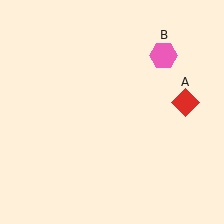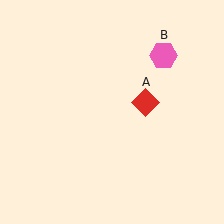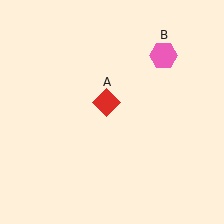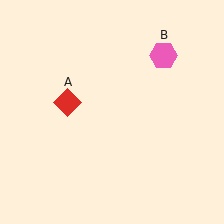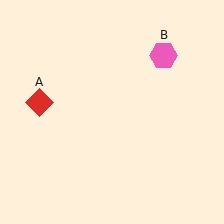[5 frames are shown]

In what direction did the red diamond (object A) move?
The red diamond (object A) moved left.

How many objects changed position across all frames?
1 object changed position: red diamond (object A).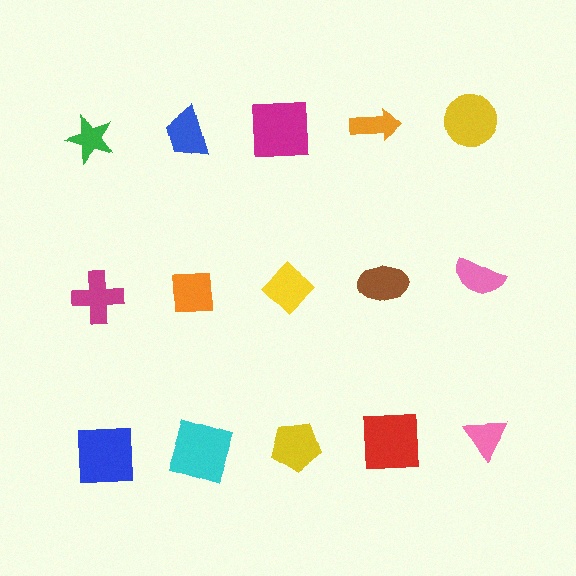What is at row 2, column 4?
A brown ellipse.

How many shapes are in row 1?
5 shapes.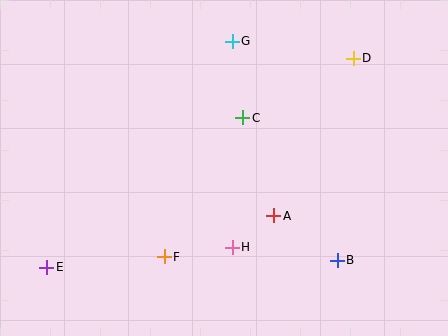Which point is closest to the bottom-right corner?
Point B is closest to the bottom-right corner.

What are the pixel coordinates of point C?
Point C is at (243, 118).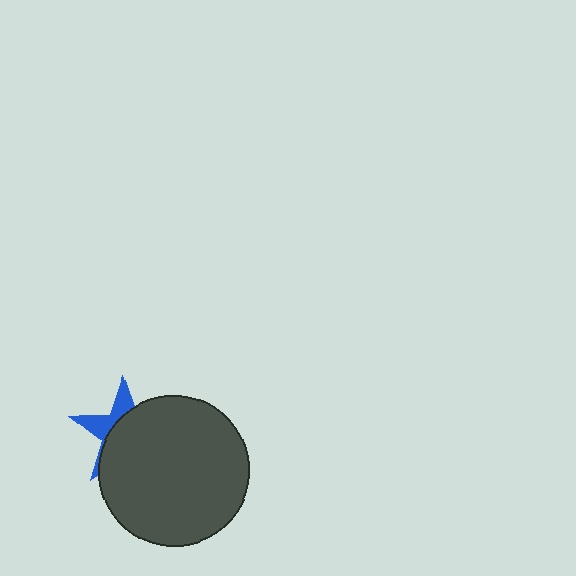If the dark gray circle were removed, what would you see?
You would see the complete blue star.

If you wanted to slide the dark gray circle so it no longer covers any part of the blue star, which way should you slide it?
Slide it toward the lower-right — that is the most direct way to separate the two shapes.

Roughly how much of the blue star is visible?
A small part of it is visible (roughly 33%).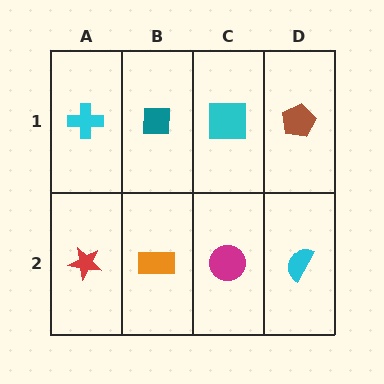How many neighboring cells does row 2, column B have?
3.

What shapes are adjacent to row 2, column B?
A teal square (row 1, column B), a red star (row 2, column A), a magenta circle (row 2, column C).